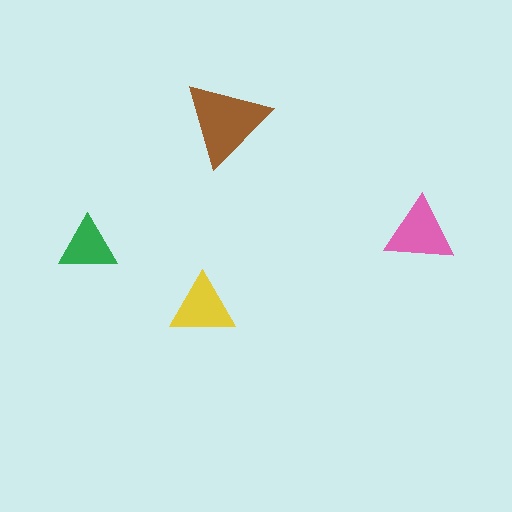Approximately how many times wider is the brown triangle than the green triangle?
About 1.5 times wider.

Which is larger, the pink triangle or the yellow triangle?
The pink one.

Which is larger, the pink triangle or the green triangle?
The pink one.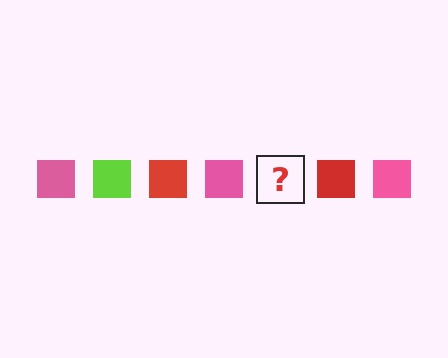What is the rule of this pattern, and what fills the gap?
The rule is that the pattern cycles through pink, lime, red squares. The gap should be filled with a lime square.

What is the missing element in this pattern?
The missing element is a lime square.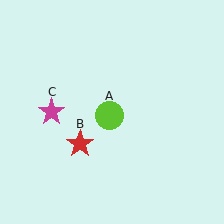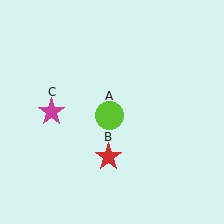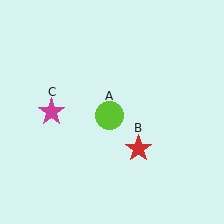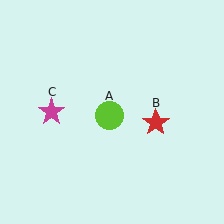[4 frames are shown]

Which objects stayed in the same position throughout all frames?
Lime circle (object A) and magenta star (object C) remained stationary.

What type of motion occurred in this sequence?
The red star (object B) rotated counterclockwise around the center of the scene.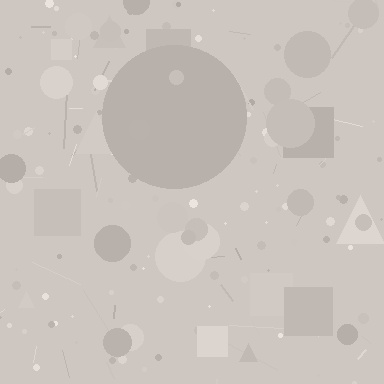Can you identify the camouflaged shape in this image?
The camouflaged shape is a circle.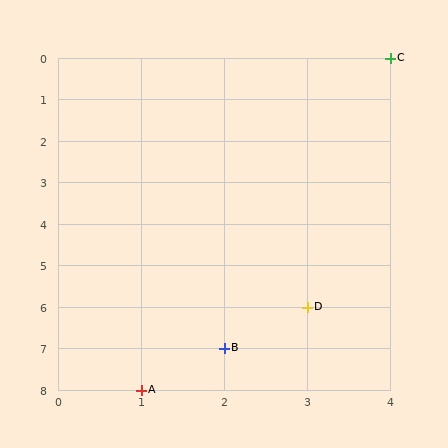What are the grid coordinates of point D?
Point D is at grid coordinates (3, 6).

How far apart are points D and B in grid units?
Points D and B are 1 column and 1 row apart (about 1.4 grid units diagonally).